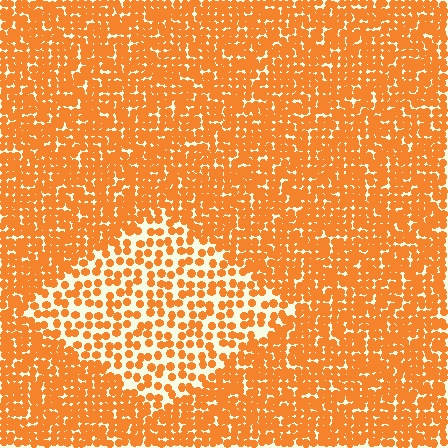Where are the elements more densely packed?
The elements are more densely packed outside the diamond boundary.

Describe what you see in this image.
The image contains small orange elements arranged at two different densities. A diamond-shaped region is visible where the elements are less densely packed than the surrounding area.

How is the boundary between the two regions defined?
The boundary is defined by a change in element density (approximately 2.0x ratio). All elements are the same color, size, and shape.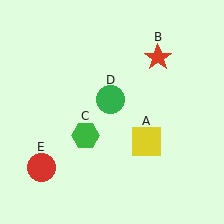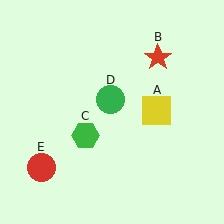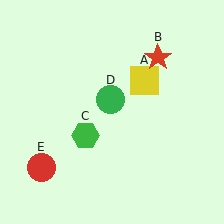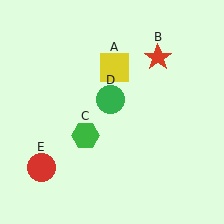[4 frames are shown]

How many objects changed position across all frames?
1 object changed position: yellow square (object A).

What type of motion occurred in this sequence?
The yellow square (object A) rotated counterclockwise around the center of the scene.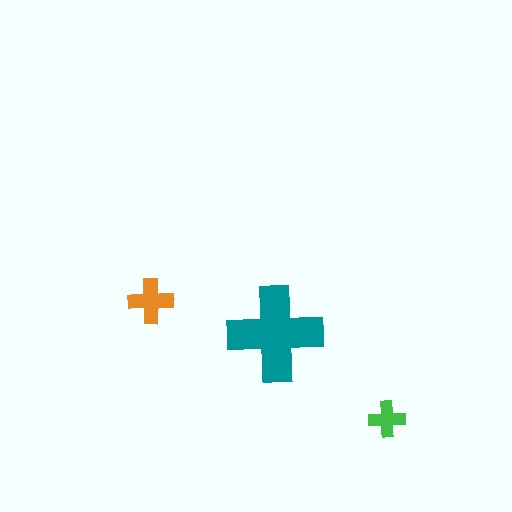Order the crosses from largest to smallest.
the teal one, the orange one, the green one.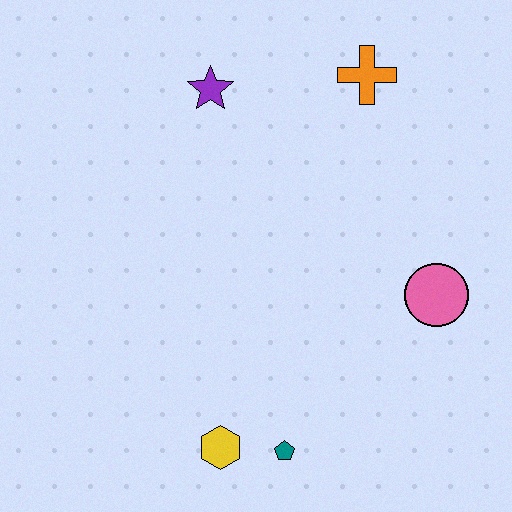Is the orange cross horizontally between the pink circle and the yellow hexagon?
Yes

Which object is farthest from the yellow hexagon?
The orange cross is farthest from the yellow hexagon.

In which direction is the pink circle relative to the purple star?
The pink circle is to the right of the purple star.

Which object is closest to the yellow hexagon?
The teal pentagon is closest to the yellow hexagon.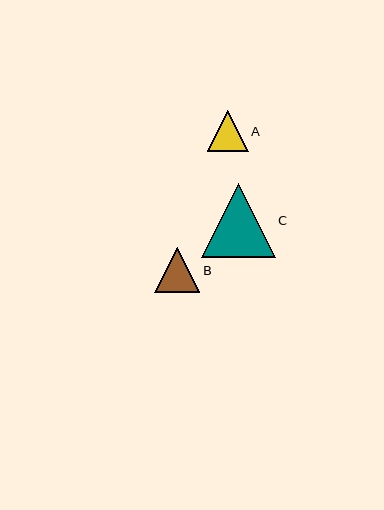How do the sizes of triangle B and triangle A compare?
Triangle B and triangle A are approximately the same size.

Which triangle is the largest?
Triangle C is the largest with a size of approximately 74 pixels.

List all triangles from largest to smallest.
From largest to smallest: C, B, A.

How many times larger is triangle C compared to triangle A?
Triangle C is approximately 1.8 times the size of triangle A.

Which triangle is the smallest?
Triangle A is the smallest with a size of approximately 41 pixels.